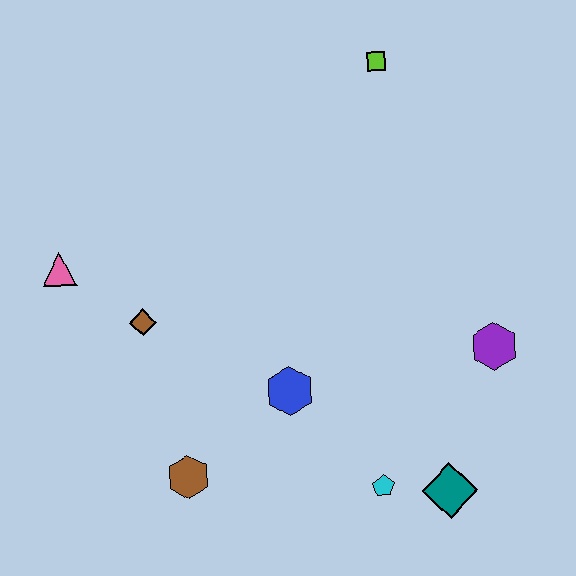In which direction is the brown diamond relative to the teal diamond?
The brown diamond is to the left of the teal diamond.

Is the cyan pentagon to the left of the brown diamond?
No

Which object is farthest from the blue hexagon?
The lime square is farthest from the blue hexagon.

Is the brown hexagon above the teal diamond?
Yes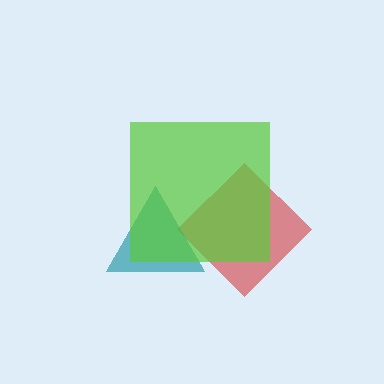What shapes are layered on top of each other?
The layered shapes are: a red diamond, a teal triangle, a lime square.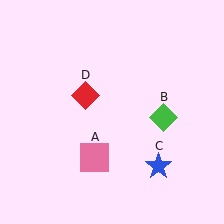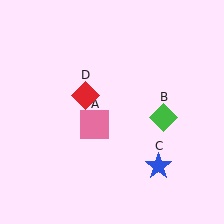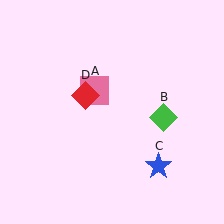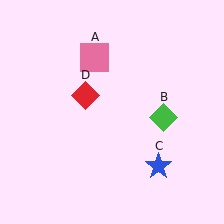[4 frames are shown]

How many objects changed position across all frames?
1 object changed position: pink square (object A).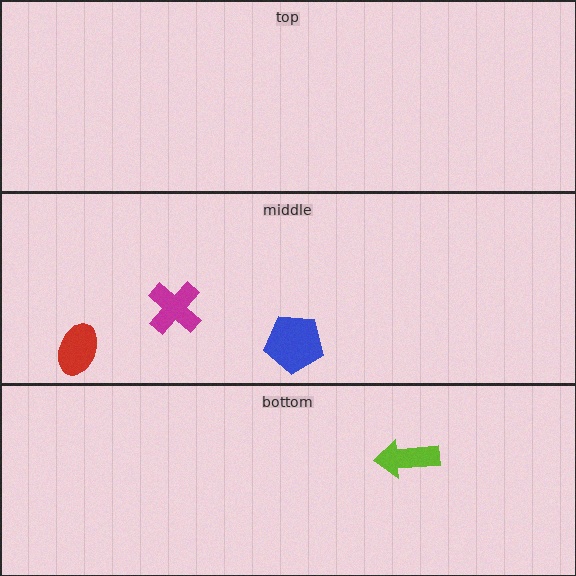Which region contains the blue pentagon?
The middle region.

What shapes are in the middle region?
The red ellipse, the magenta cross, the blue pentagon.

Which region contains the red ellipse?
The middle region.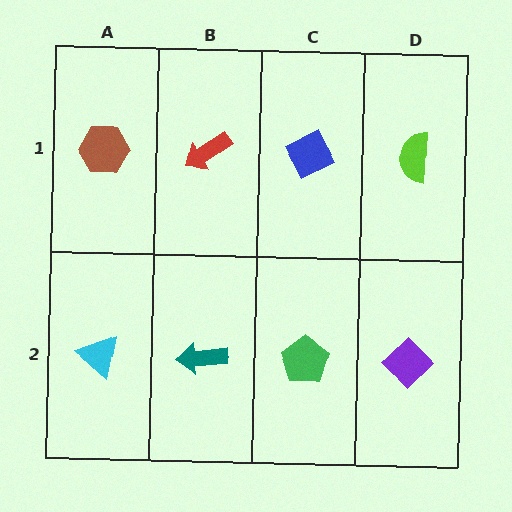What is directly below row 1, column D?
A purple diamond.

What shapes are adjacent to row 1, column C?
A green pentagon (row 2, column C), a red arrow (row 1, column B), a lime semicircle (row 1, column D).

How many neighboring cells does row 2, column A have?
2.